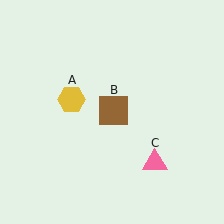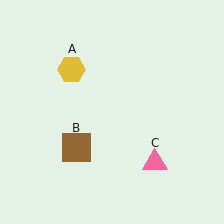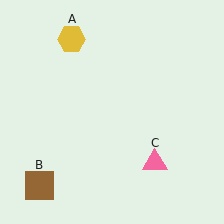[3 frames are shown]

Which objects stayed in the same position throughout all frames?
Pink triangle (object C) remained stationary.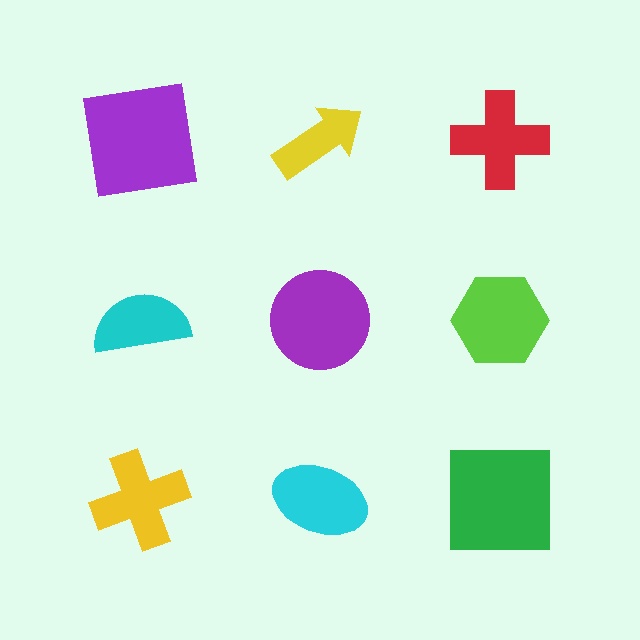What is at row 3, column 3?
A green square.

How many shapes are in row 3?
3 shapes.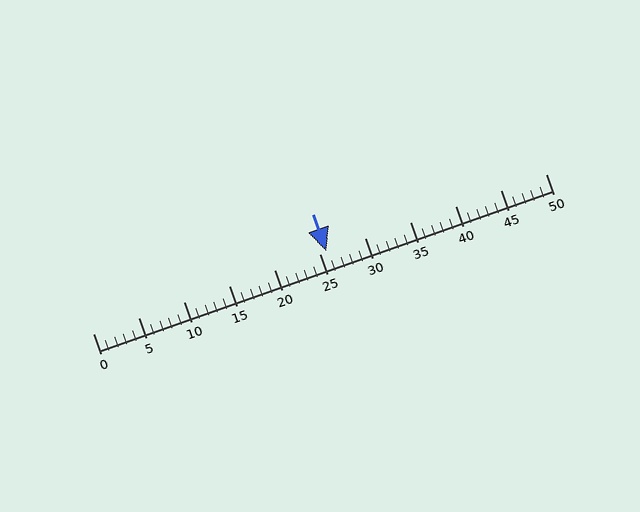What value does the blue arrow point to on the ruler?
The blue arrow points to approximately 26.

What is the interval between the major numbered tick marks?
The major tick marks are spaced 5 units apart.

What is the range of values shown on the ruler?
The ruler shows values from 0 to 50.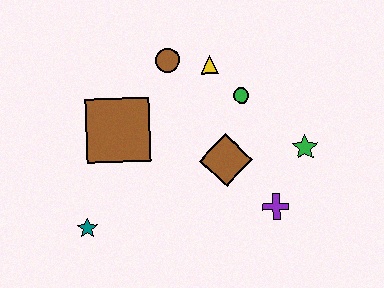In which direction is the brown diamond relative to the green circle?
The brown diamond is below the green circle.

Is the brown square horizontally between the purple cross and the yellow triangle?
No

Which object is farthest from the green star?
The teal star is farthest from the green star.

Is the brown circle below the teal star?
No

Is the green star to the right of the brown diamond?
Yes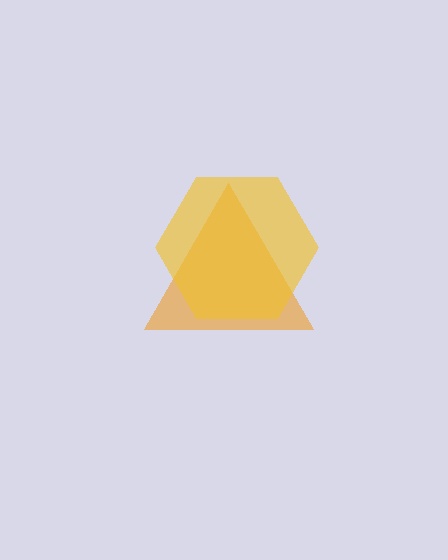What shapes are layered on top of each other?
The layered shapes are: an orange triangle, a yellow hexagon.